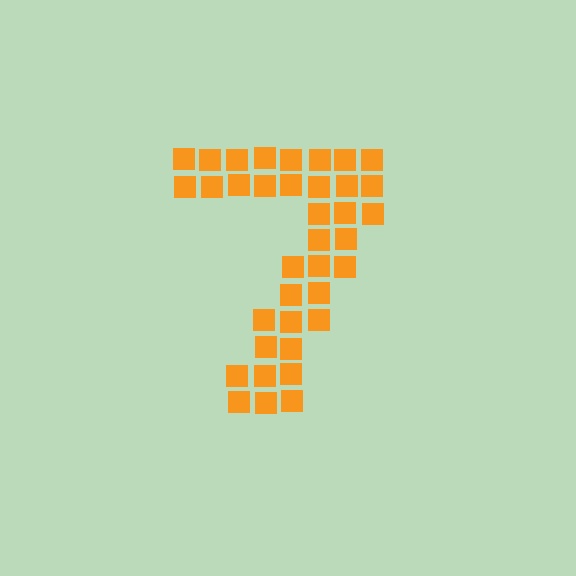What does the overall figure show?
The overall figure shows the digit 7.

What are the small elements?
The small elements are squares.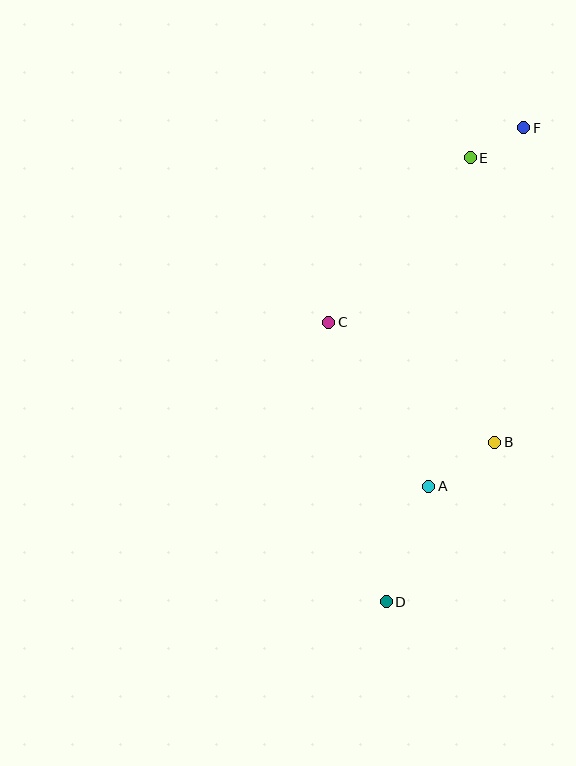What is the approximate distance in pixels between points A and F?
The distance between A and F is approximately 371 pixels.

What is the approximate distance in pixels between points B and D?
The distance between B and D is approximately 193 pixels.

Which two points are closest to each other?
Points E and F are closest to each other.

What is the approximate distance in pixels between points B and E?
The distance between B and E is approximately 285 pixels.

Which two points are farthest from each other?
Points D and F are farthest from each other.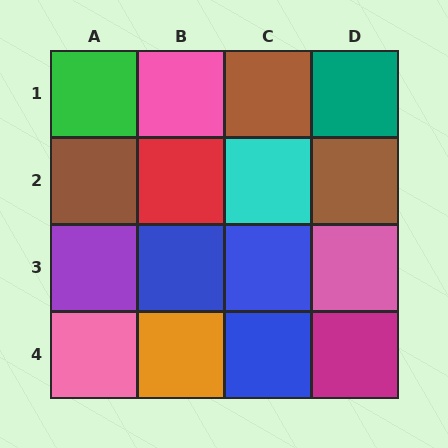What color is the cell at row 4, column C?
Blue.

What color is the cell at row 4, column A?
Pink.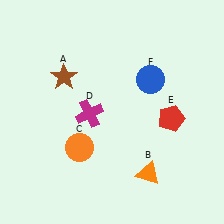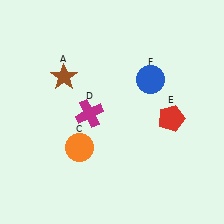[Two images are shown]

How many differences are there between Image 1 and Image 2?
There is 1 difference between the two images.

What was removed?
The orange triangle (B) was removed in Image 2.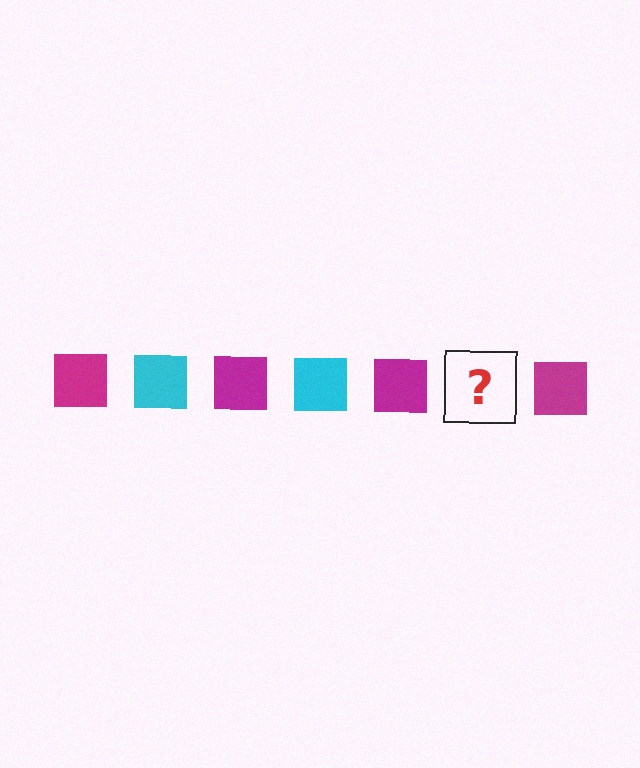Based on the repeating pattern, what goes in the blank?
The blank should be a cyan square.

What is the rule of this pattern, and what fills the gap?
The rule is that the pattern cycles through magenta, cyan squares. The gap should be filled with a cyan square.